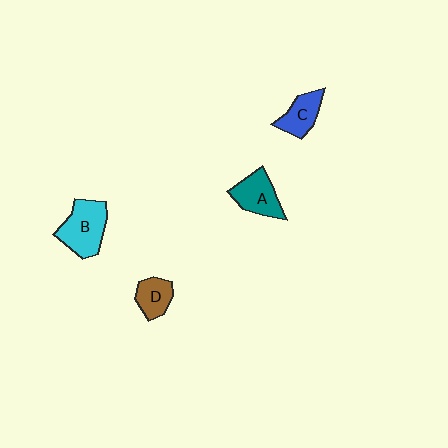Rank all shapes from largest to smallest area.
From largest to smallest: B (cyan), A (teal), C (blue), D (brown).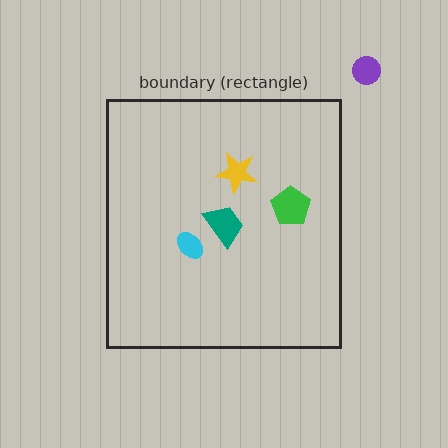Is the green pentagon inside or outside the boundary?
Inside.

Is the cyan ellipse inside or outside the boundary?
Inside.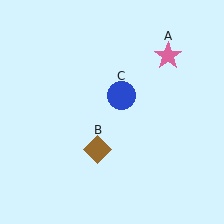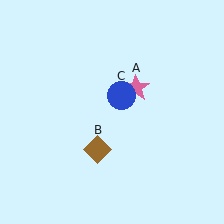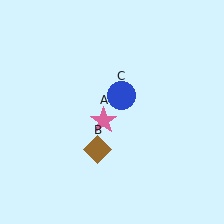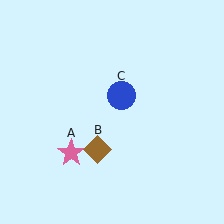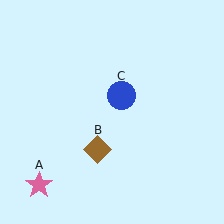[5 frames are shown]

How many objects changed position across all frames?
1 object changed position: pink star (object A).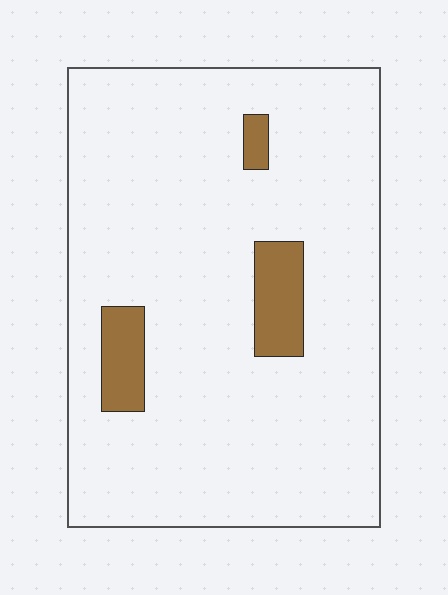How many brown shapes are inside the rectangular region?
3.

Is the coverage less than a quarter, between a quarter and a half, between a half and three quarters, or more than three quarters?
Less than a quarter.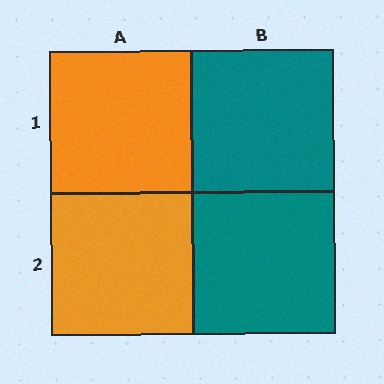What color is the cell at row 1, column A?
Orange.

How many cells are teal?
2 cells are teal.